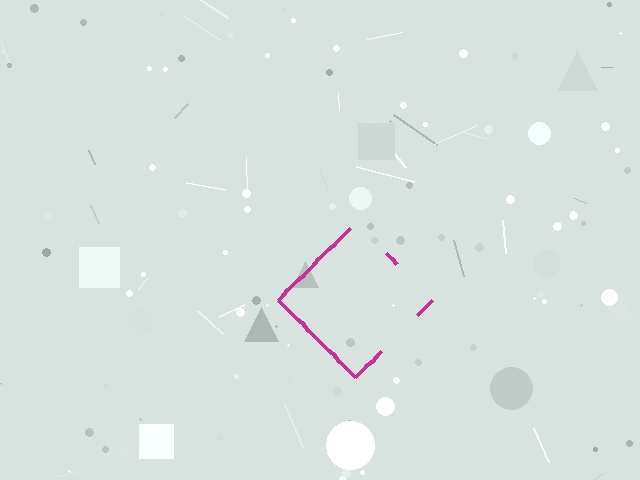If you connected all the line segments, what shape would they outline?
They would outline a diamond.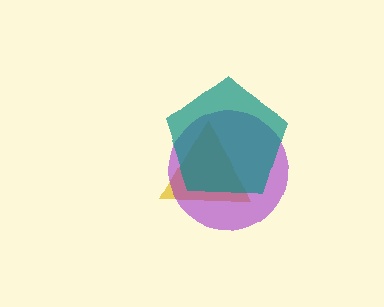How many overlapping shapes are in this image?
There are 3 overlapping shapes in the image.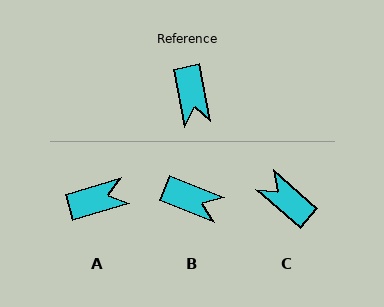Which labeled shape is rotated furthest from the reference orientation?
C, about 143 degrees away.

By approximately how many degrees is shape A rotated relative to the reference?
Approximately 95 degrees counter-clockwise.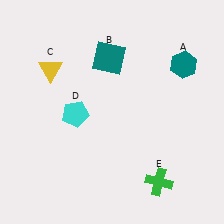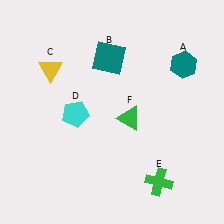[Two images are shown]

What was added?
A green triangle (F) was added in Image 2.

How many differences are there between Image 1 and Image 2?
There is 1 difference between the two images.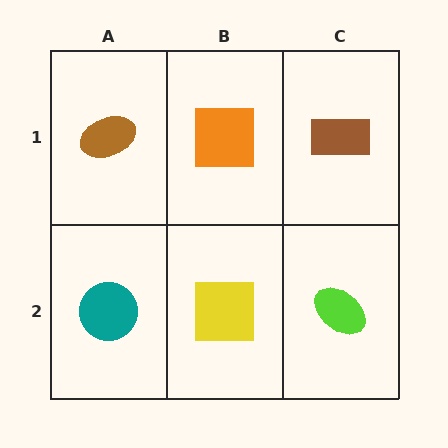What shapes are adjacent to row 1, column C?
A lime ellipse (row 2, column C), an orange square (row 1, column B).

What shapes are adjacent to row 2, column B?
An orange square (row 1, column B), a teal circle (row 2, column A), a lime ellipse (row 2, column C).